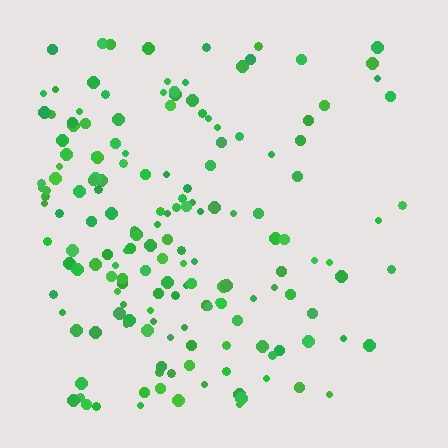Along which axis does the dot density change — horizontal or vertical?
Horizontal.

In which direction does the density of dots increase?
From right to left, with the left side densest.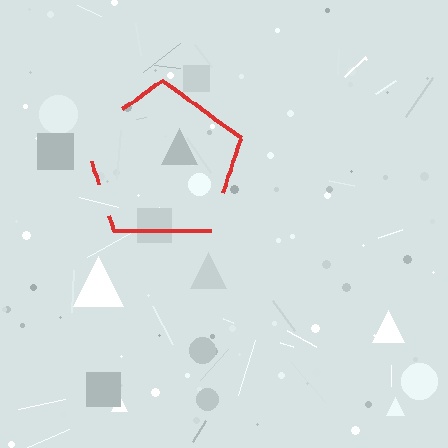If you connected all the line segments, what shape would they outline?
They would outline a pentagon.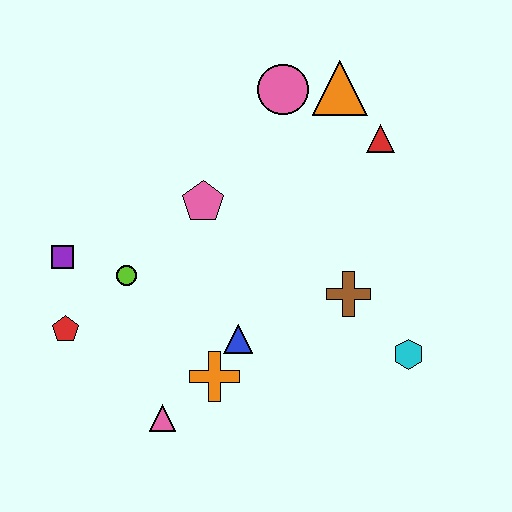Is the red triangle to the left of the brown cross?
No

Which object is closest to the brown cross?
The cyan hexagon is closest to the brown cross.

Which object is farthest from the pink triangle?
The orange triangle is farthest from the pink triangle.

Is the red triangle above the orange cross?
Yes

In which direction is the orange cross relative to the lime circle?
The orange cross is below the lime circle.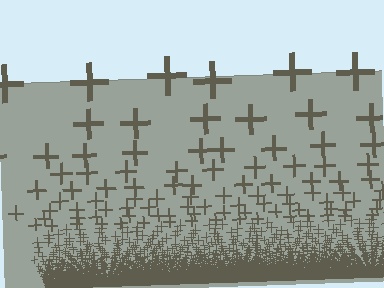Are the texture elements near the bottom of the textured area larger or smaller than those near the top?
Smaller. The gradient is inverted — elements near the bottom are smaller and denser.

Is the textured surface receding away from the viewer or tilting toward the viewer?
The surface appears to tilt toward the viewer. Texture elements get larger and sparser toward the top.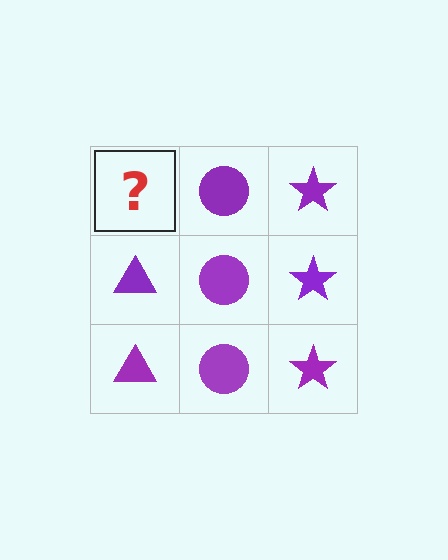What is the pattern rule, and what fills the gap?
The rule is that each column has a consistent shape. The gap should be filled with a purple triangle.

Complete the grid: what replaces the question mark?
The question mark should be replaced with a purple triangle.